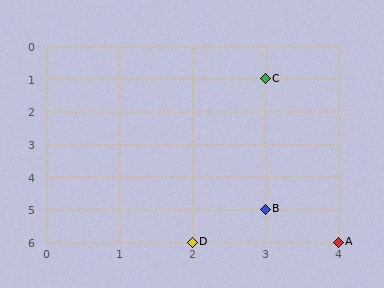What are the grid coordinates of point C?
Point C is at grid coordinates (3, 1).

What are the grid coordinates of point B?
Point B is at grid coordinates (3, 5).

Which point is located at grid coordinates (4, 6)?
Point A is at (4, 6).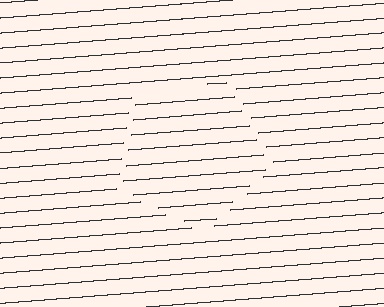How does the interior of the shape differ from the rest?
The interior of the shape contains the same grating, shifted by half a period — the contour is defined by the phase discontinuity where line-ends from the inner and outer gratings abut.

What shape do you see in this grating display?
An illusory pentagon. The interior of the shape contains the same grating, shifted by half a period — the contour is defined by the phase discontinuity where line-ends from the inner and outer gratings abut.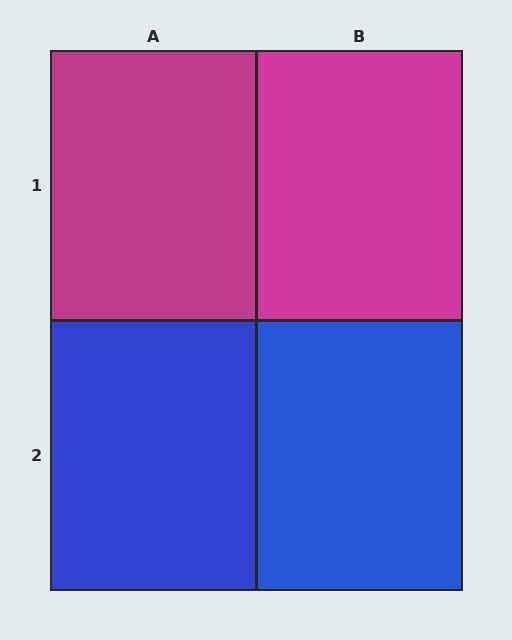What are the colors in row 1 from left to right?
Magenta, magenta.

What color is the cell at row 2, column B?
Blue.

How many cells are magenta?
2 cells are magenta.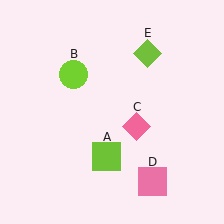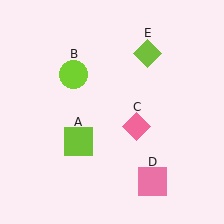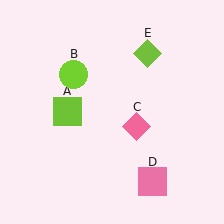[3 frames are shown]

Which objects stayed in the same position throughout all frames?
Lime circle (object B) and pink diamond (object C) and pink square (object D) and lime diamond (object E) remained stationary.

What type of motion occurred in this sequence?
The lime square (object A) rotated clockwise around the center of the scene.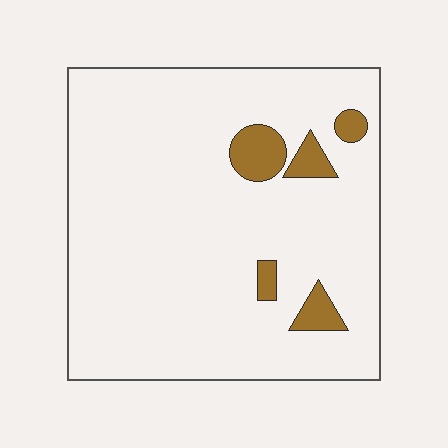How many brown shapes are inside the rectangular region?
5.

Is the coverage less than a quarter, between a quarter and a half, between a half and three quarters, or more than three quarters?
Less than a quarter.